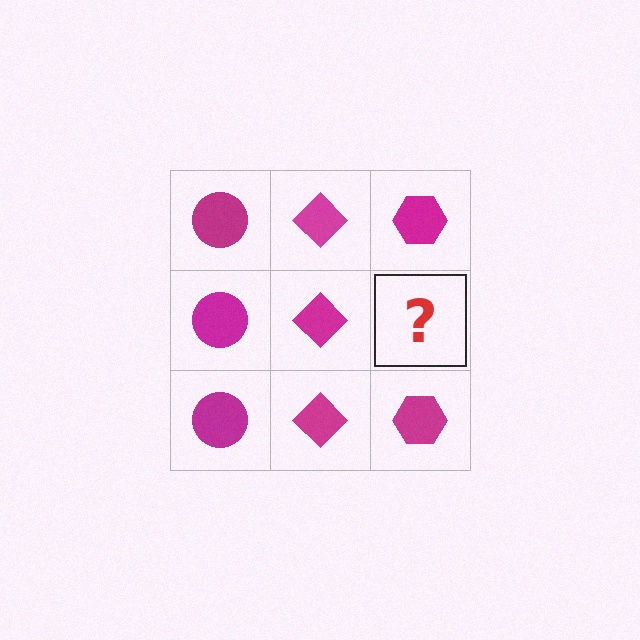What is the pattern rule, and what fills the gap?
The rule is that each column has a consistent shape. The gap should be filled with a magenta hexagon.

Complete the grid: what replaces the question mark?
The question mark should be replaced with a magenta hexagon.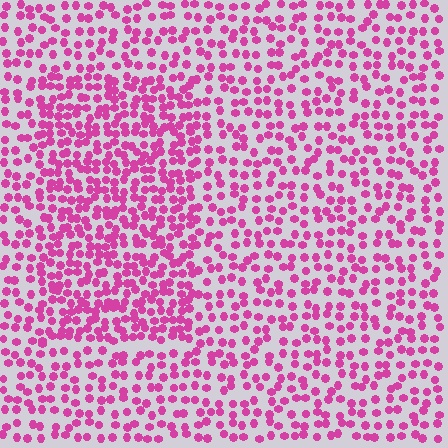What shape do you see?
I see a rectangle.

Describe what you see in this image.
The image contains small magenta elements arranged at two different densities. A rectangle-shaped region is visible where the elements are more densely packed than the surrounding area.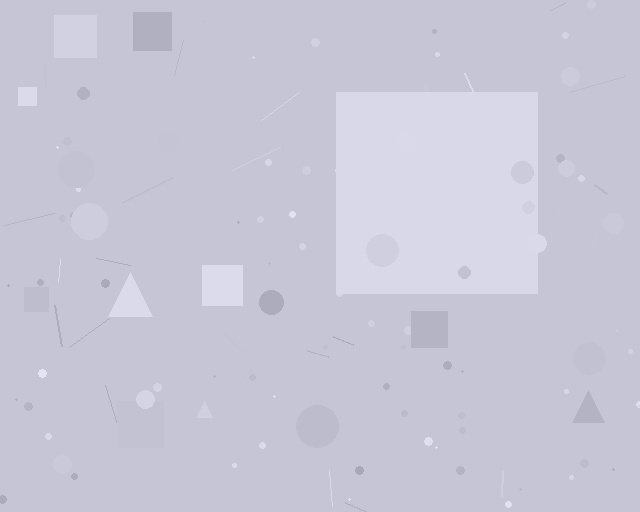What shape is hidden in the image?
A square is hidden in the image.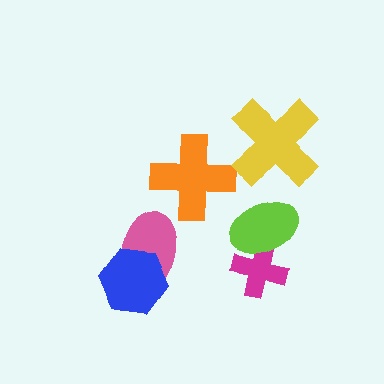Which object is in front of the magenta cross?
The lime ellipse is in front of the magenta cross.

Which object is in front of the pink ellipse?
The blue hexagon is in front of the pink ellipse.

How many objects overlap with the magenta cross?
1 object overlaps with the magenta cross.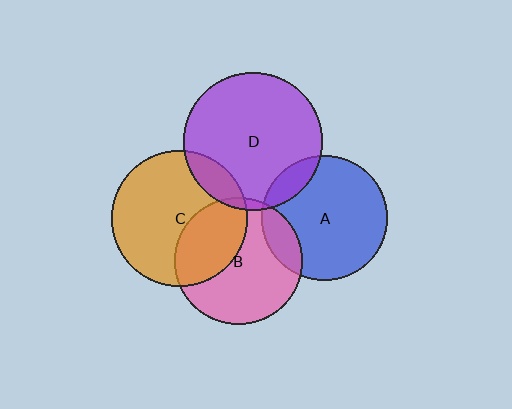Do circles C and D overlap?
Yes.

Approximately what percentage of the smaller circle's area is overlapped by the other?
Approximately 15%.